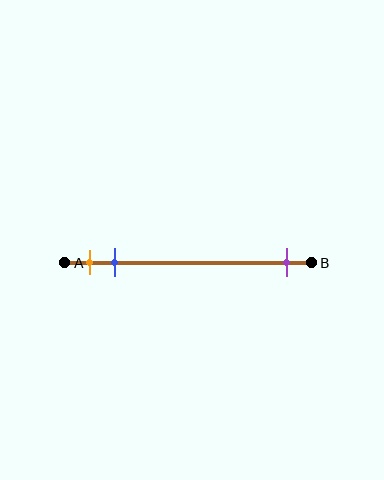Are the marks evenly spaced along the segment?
No, the marks are not evenly spaced.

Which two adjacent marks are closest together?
The orange and blue marks are the closest adjacent pair.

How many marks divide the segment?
There are 3 marks dividing the segment.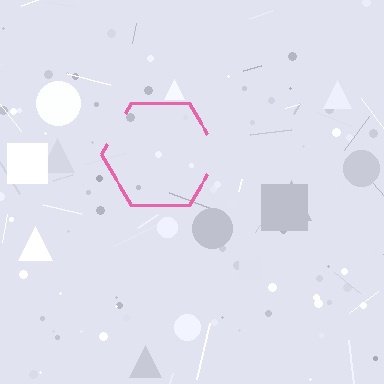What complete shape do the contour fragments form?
The contour fragments form a hexagon.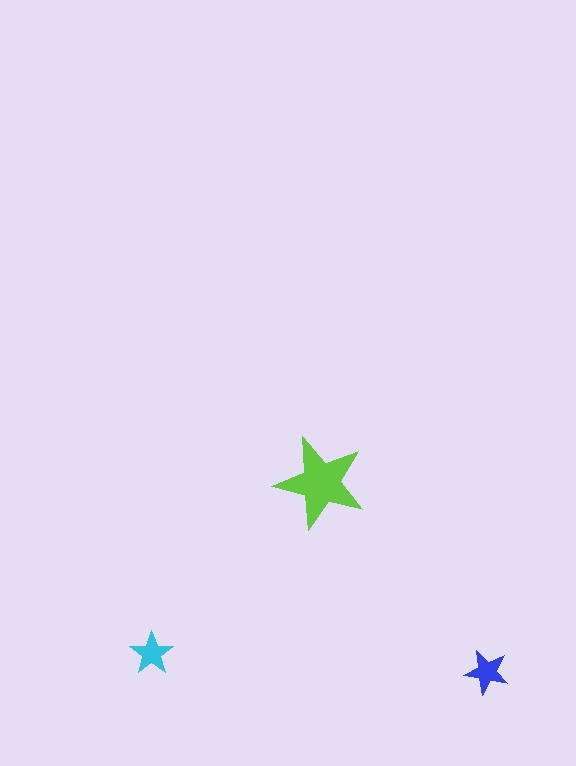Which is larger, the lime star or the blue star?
The lime one.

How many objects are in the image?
There are 3 objects in the image.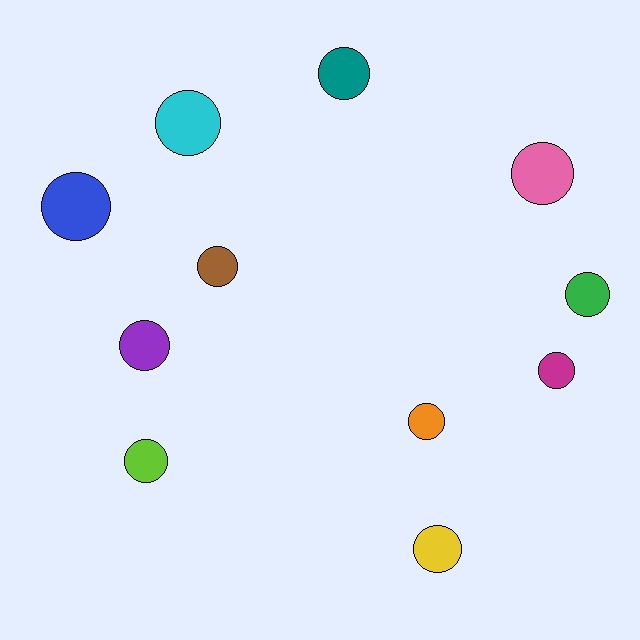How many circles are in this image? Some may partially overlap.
There are 11 circles.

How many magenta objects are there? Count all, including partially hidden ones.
There is 1 magenta object.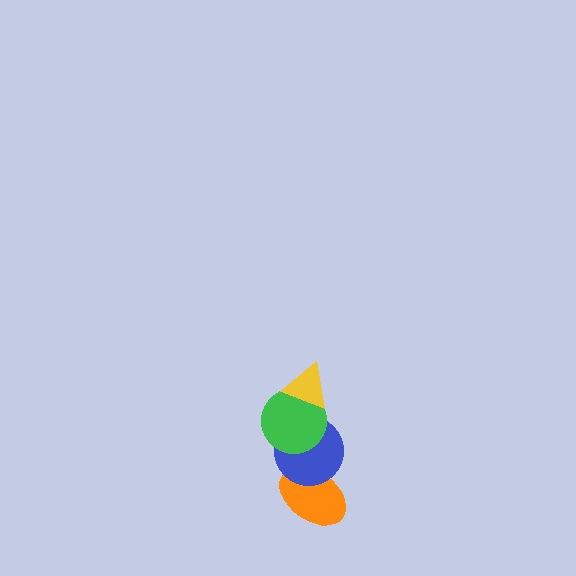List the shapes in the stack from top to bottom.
From top to bottom: the yellow triangle, the green circle, the blue circle, the orange ellipse.